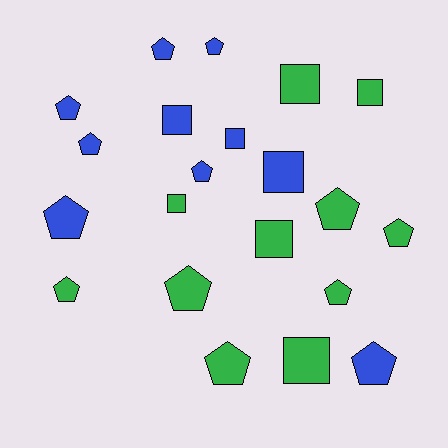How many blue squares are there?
There are 3 blue squares.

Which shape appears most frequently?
Pentagon, with 13 objects.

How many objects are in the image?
There are 21 objects.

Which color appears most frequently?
Green, with 11 objects.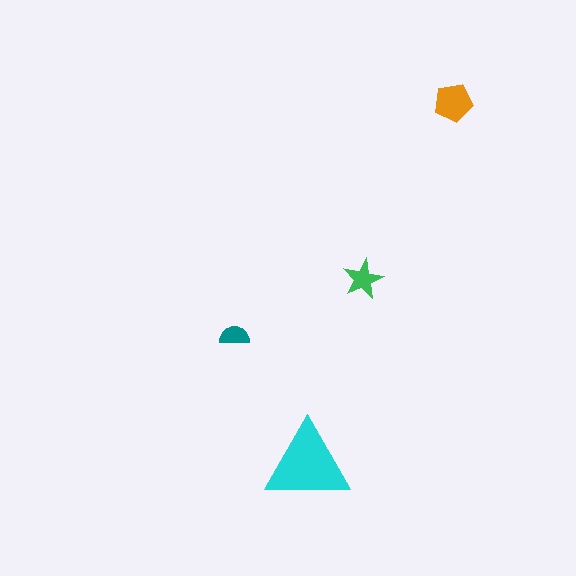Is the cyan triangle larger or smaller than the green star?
Larger.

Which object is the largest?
The cyan triangle.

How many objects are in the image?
There are 4 objects in the image.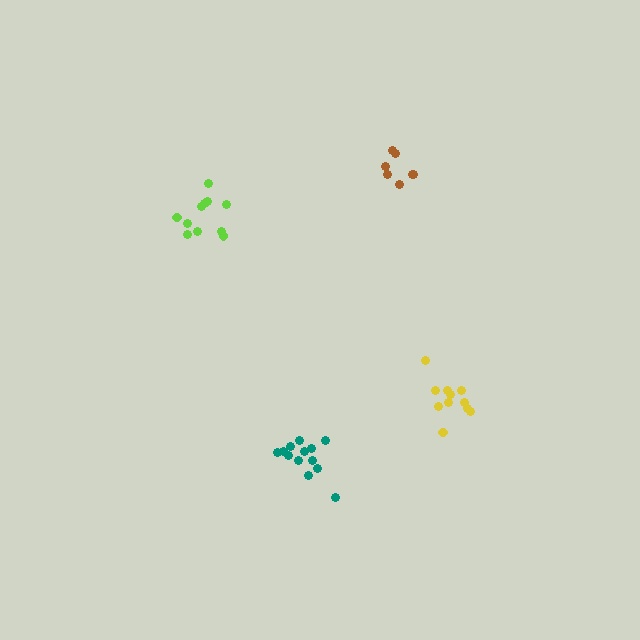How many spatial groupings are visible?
There are 4 spatial groupings.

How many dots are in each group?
Group 1: 13 dots, Group 2: 7 dots, Group 3: 11 dots, Group 4: 11 dots (42 total).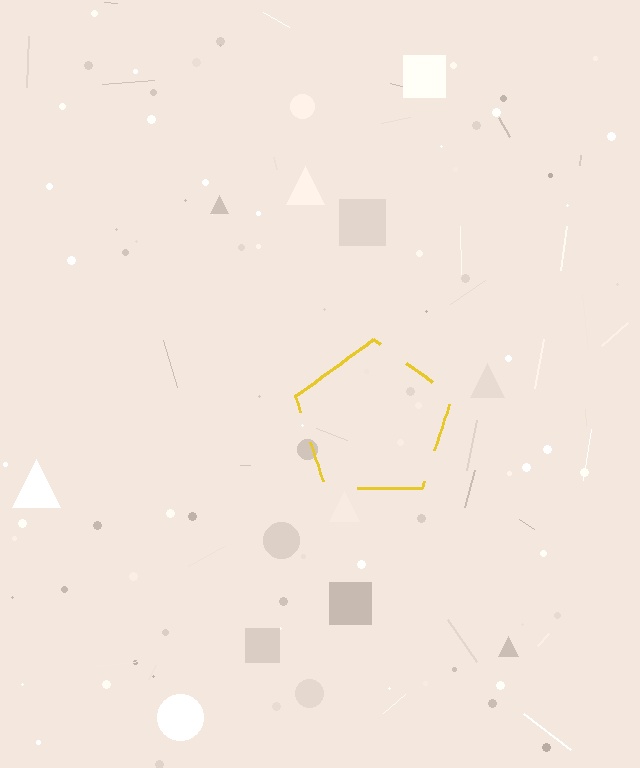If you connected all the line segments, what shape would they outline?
They would outline a pentagon.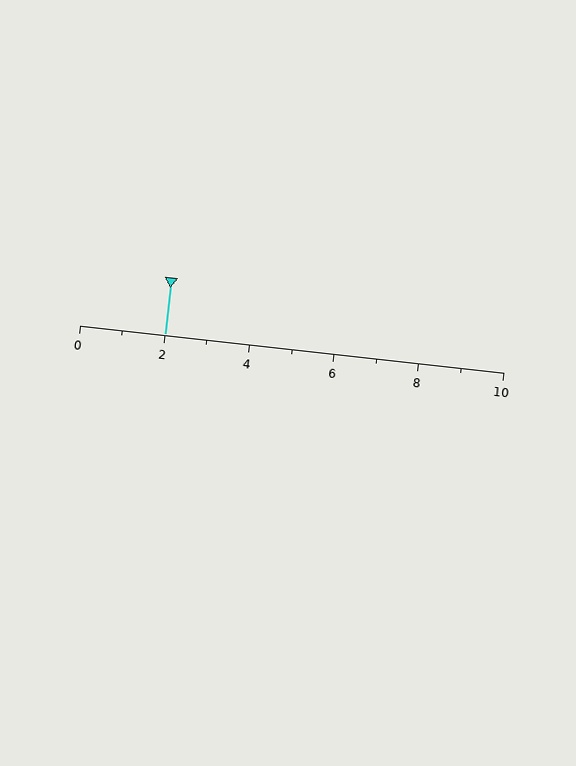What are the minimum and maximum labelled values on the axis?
The axis runs from 0 to 10.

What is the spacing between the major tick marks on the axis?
The major ticks are spaced 2 apart.